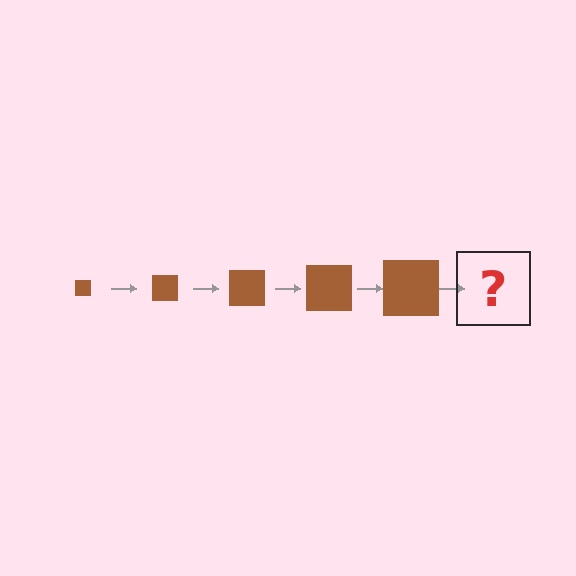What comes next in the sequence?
The next element should be a brown square, larger than the previous one.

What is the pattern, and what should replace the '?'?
The pattern is that the square gets progressively larger each step. The '?' should be a brown square, larger than the previous one.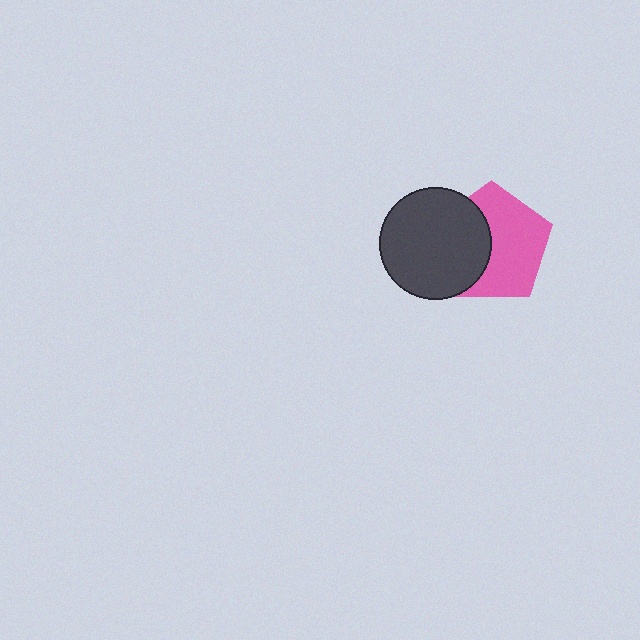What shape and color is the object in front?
The object in front is a dark gray circle.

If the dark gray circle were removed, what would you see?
You would see the complete pink pentagon.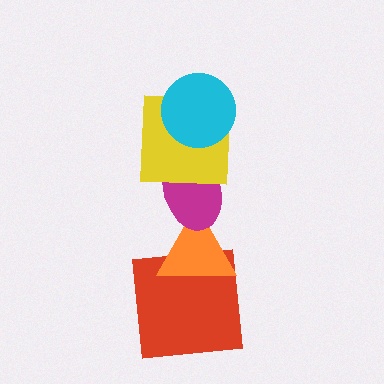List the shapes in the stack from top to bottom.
From top to bottom: the cyan circle, the yellow square, the magenta ellipse, the orange triangle, the red square.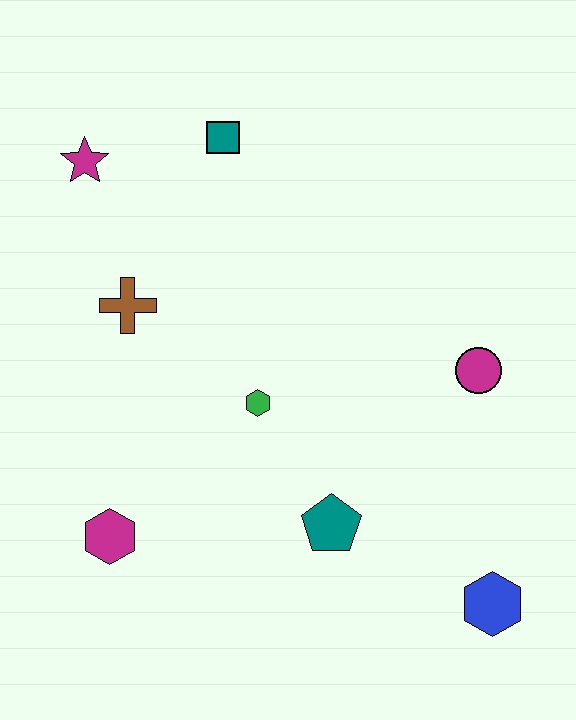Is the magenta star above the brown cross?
Yes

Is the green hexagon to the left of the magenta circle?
Yes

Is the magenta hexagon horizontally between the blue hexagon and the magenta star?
Yes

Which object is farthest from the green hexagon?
The blue hexagon is farthest from the green hexagon.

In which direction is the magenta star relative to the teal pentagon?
The magenta star is above the teal pentagon.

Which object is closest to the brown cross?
The magenta star is closest to the brown cross.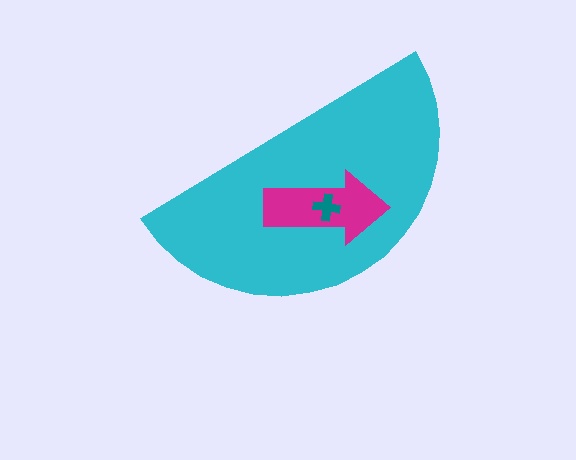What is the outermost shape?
The cyan semicircle.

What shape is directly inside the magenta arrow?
The teal cross.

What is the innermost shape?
The teal cross.